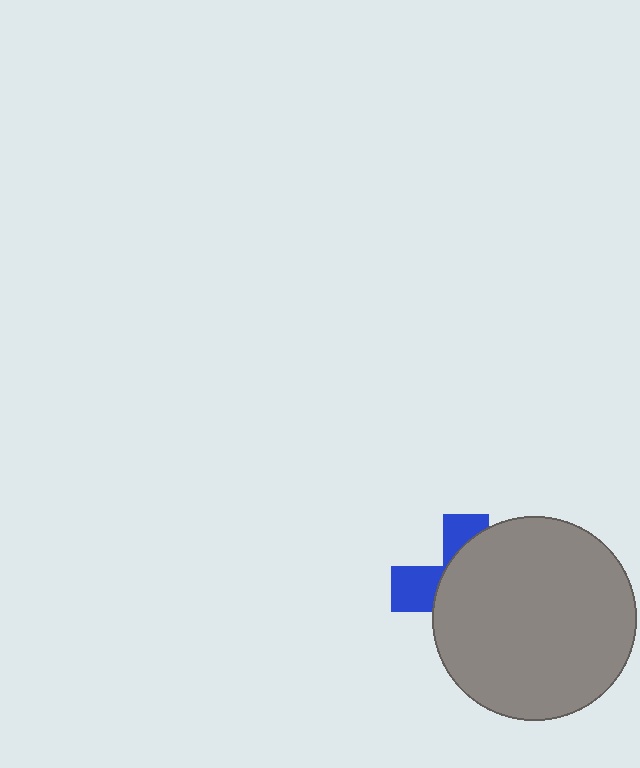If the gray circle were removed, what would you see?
You would see the complete blue cross.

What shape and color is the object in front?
The object in front is a gray circle.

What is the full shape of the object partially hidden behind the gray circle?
The partially hidden object is a blue cross.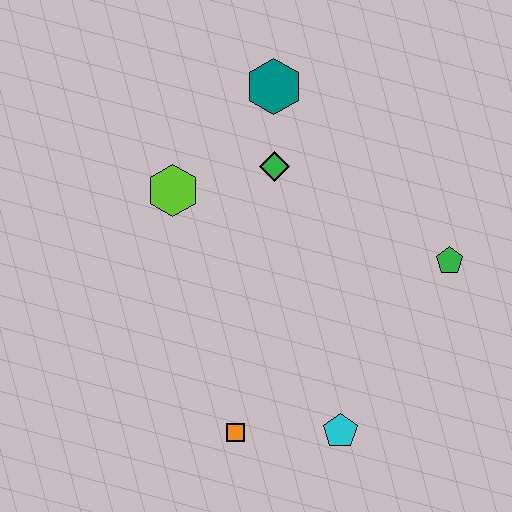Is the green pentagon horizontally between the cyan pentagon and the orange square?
No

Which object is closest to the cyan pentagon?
The orange square is closest to the cyan pentagon.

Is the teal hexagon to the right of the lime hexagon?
Yes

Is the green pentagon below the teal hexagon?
Yes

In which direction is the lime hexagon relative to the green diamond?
The lime hexagon is to the left of the green diamond.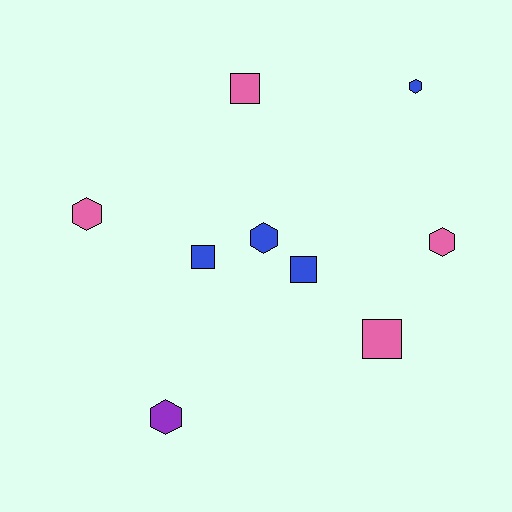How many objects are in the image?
There are 9 objects.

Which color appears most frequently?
Pink, with 4 objects.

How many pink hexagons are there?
There are 2 pink hexagons.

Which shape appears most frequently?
Hexagon, with 5 objects.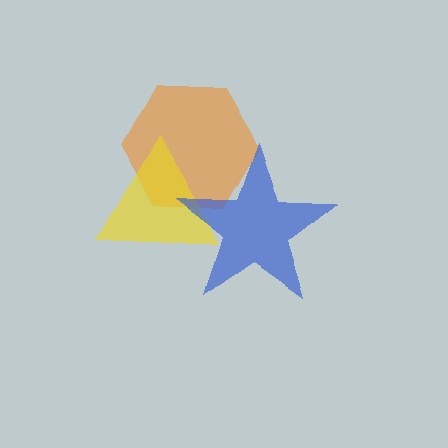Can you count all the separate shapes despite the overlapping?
Yes, there are 3 separate shapes.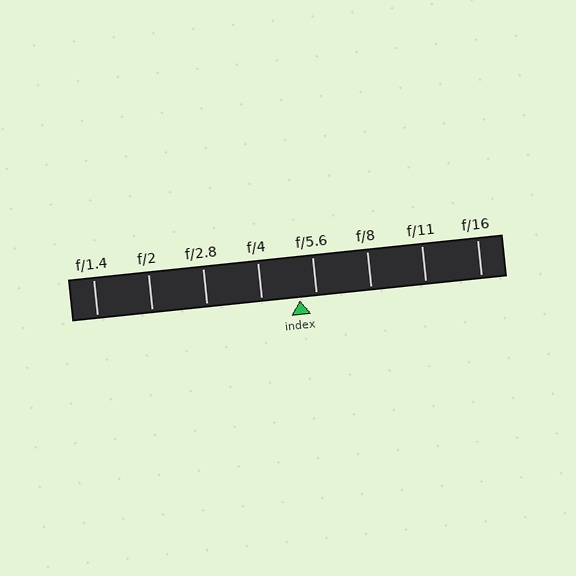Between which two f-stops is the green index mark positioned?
The index mark is between f/4 and f/5.6.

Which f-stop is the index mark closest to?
The index mark is closest to f/5.6.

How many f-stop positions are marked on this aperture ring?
There are 8 f-stop positions marked.